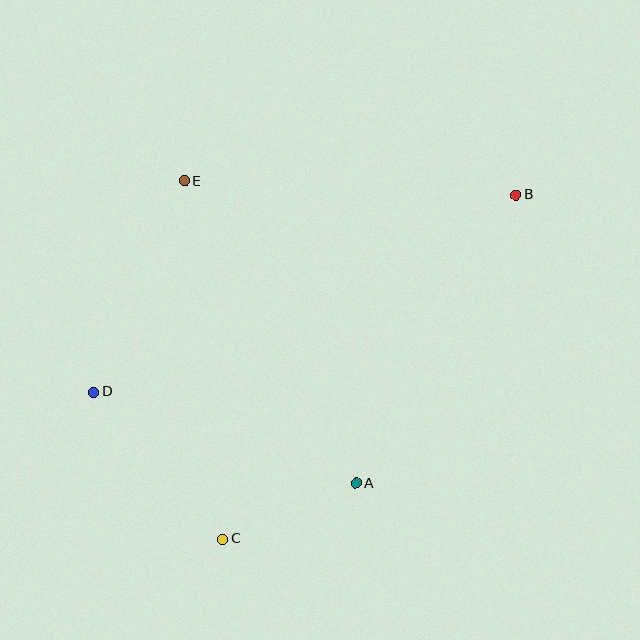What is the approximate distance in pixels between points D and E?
The distance between D and E is approximately 230 pixels.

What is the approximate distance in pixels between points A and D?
The distance between A and D is approximately 278 pixels.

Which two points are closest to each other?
Points A and C are closest to each other.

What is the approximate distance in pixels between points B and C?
The distance between B and C is approximately 452 pixels.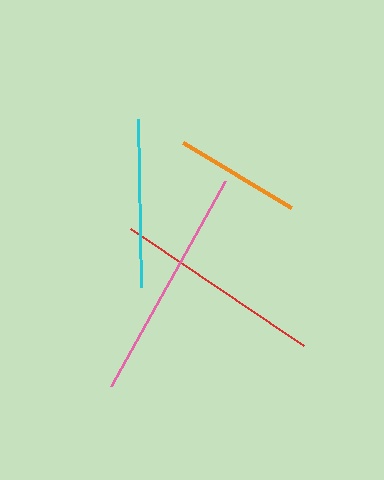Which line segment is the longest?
The pink line is the longest at approximately 235 pixels.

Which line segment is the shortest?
The orange line is the shortest at approximately 126 pixels.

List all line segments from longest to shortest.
From longest to shortest: pink, red, cyan, orange.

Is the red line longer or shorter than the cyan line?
The red line is longer than the cyan line.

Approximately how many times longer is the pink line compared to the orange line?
The pink line is approximately 1.9 times the length of the orange line.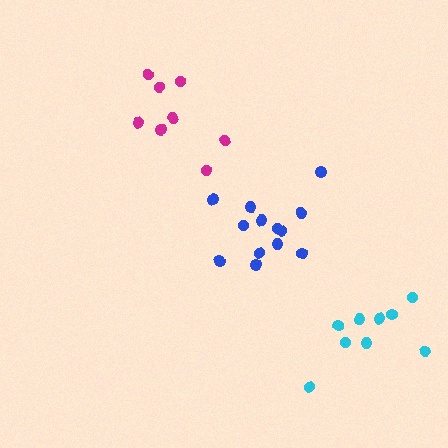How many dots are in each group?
Group 1: 13 dots, Group 2: 8 dots, Group 3: 9 dots (30 total).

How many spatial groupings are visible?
There are 3 spatial groupings.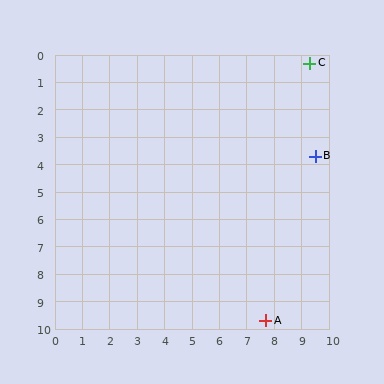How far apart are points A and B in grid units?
Points A and B are about 6.3 grid units apart.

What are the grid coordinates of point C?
Point C is at approximately (9.3, 0.3).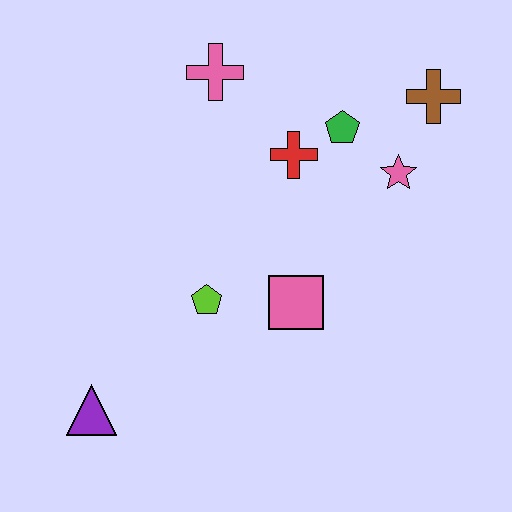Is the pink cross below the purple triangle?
No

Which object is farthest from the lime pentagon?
The brown cross is farthest from the lime pentagon.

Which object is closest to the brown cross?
The pink star is closest to the brown cross.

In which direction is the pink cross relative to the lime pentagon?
The pink cross is above the lime pentagon.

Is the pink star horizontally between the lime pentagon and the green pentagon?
No